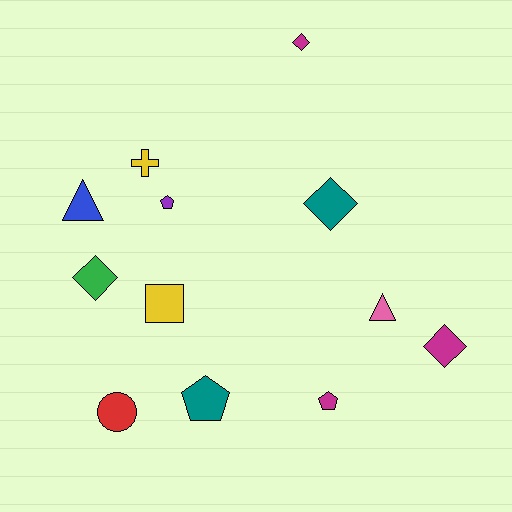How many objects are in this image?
There are 12 objects.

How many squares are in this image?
There is 1 square.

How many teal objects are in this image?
There are 2 teal objects.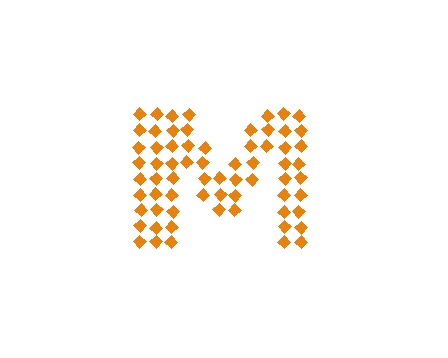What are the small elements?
The small elements are diamonds.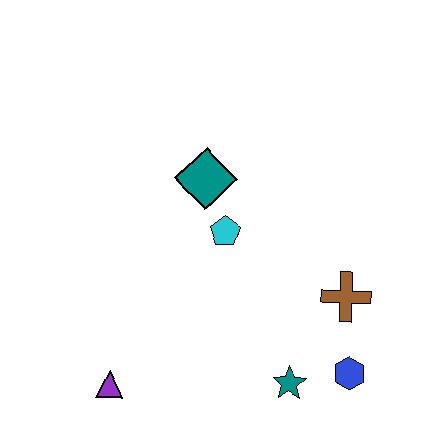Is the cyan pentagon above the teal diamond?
No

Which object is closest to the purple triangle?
The teal star is closest to the purple triangle.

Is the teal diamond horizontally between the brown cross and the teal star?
No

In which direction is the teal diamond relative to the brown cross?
The teal diamond is to the left of the brown cross.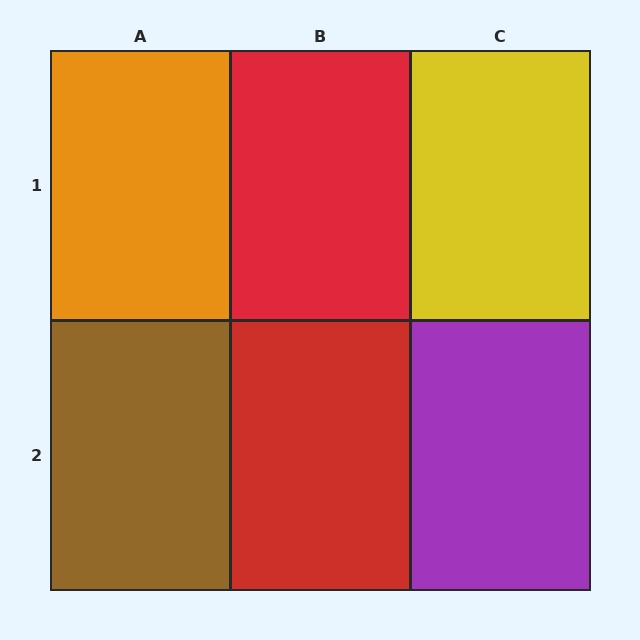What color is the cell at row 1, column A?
Orange.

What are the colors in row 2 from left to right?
Brown, red, purple.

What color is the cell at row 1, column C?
Yellow.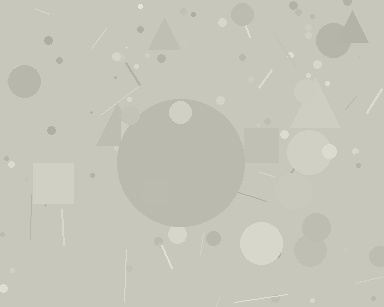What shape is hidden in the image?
A circle is hidden in the image.